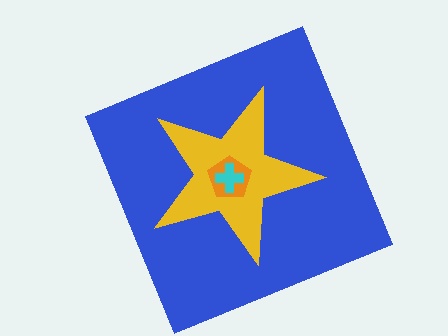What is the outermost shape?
The blue square.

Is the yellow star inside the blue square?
Yes.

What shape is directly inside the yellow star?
The orange pentagon.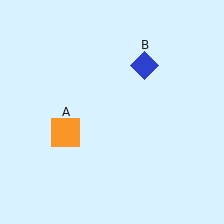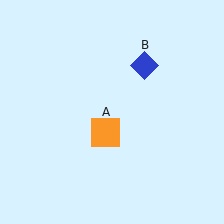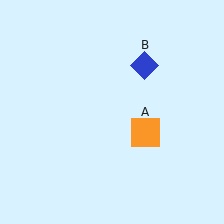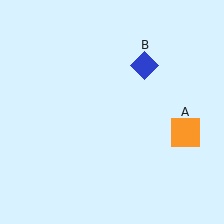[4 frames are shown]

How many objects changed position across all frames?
1 object changed position: orange square (object A).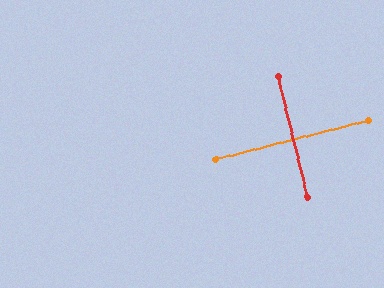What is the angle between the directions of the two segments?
Approximately 89 degrees.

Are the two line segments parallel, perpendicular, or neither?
Perpendicular — they meet at approximately 89°.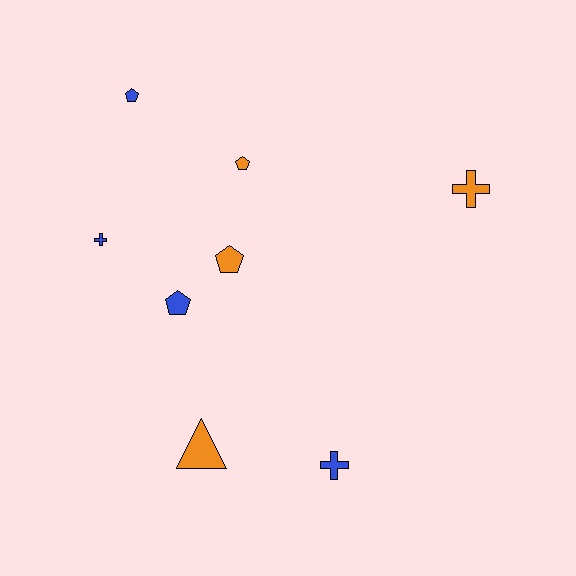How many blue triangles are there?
There are no blue triangles.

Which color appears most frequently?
Orange, with 4 objects.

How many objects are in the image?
There are 8 objects.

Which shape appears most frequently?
Pentagon, with 4 objects.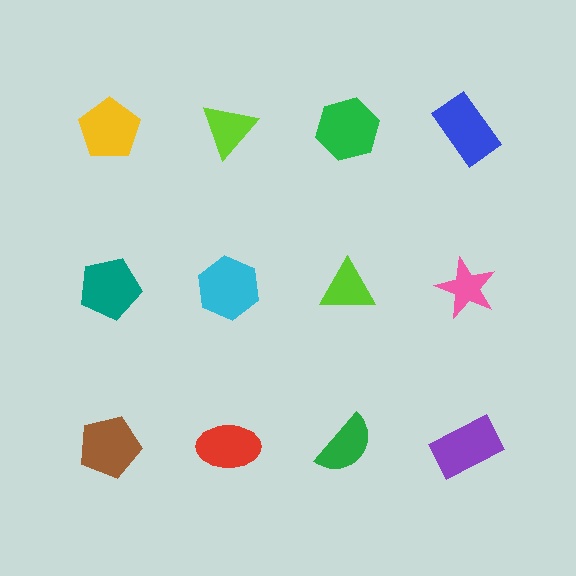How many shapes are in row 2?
4 shapes.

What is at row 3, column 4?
A purple rectangle.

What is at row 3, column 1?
A brown pentagon.